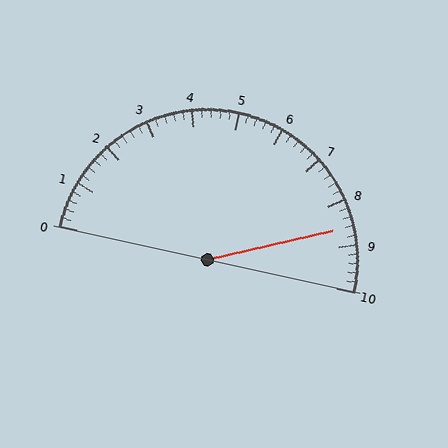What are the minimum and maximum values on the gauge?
The gauge ranges from 0 to 10.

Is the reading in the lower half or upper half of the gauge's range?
The reading is in the upper half of the range (0 to 10).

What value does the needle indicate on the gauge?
The needle indicates approximately 8.6.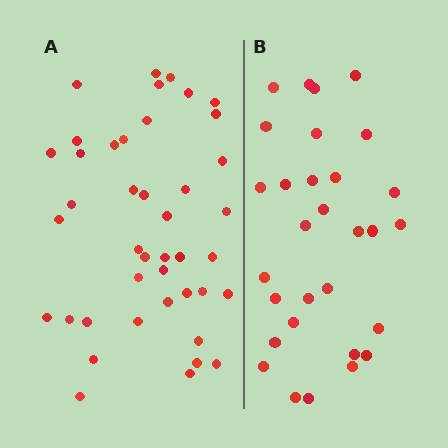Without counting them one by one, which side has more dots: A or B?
Region A (the left region) has more dots.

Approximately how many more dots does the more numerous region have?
Region A has roughly 12 or so more dots than region B.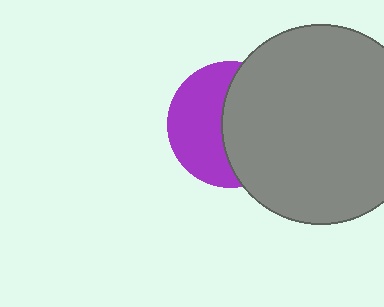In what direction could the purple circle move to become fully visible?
The purple circle could move left. That would shift it out from behind the gray circle entirely.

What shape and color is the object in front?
The object in front is a gray circle.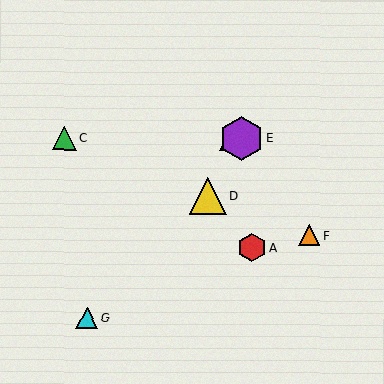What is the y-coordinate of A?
Object A is at y≈248.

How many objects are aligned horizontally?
3 objects (B, C, E) are aligned horizontally.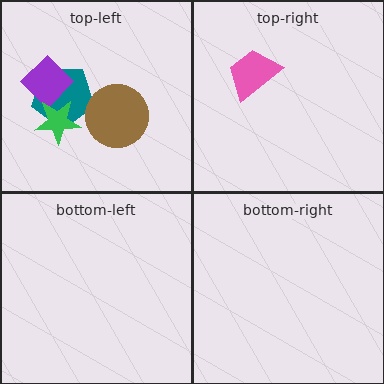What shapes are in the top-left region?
The teal pentagon, the purple diamond, the brown circle, the green star.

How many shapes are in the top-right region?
1.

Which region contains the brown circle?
The top-left region.